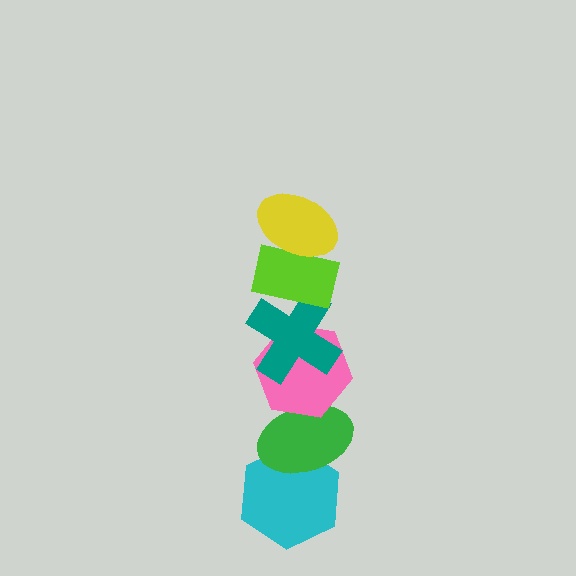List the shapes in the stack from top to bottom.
From top to bottom: the yellow ellipse, the lime rectangle, the teal cross, the pink hexagon, the green ellipse, the cyan hexagon.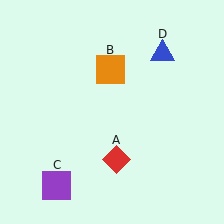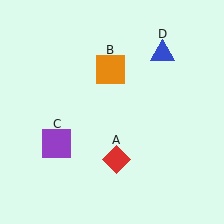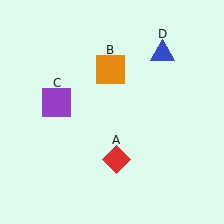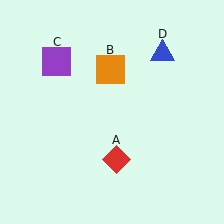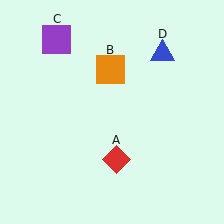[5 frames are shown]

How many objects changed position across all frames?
1 object changed position: purple square (object C).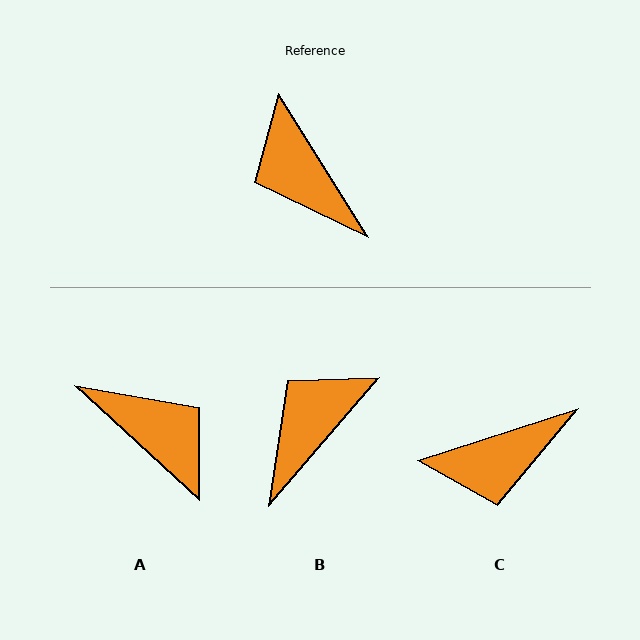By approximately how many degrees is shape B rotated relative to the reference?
Approximately 73 degrees clockwise.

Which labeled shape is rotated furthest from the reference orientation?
A, about 164 degrees away.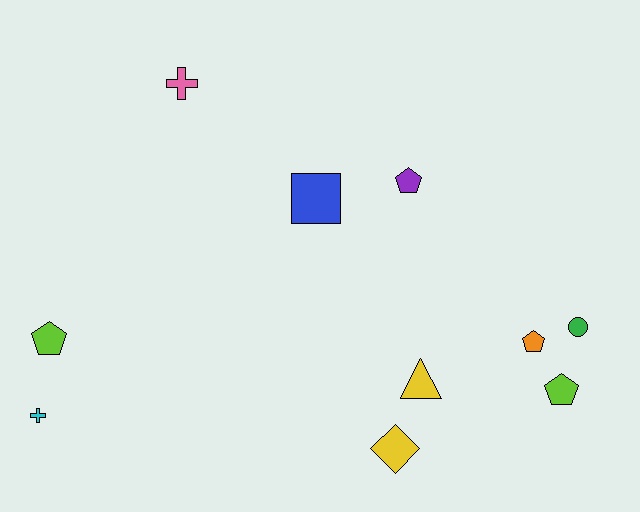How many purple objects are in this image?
There is 1 purple object.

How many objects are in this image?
There are 10 objects.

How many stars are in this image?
There are no stars.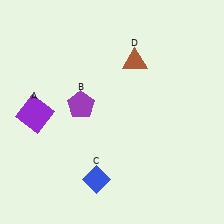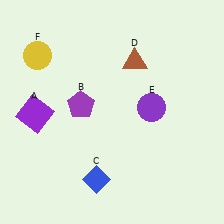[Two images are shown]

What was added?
A purple circle (E), a yellow circle (F) were added in Image 2.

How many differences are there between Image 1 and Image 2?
There are 2 differences between the two images.